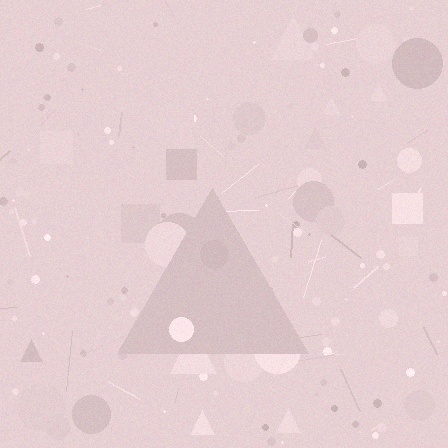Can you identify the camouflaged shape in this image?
The camouflaged shape is a triangle.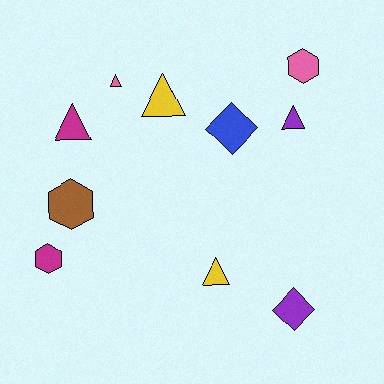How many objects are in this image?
There are 10 objects.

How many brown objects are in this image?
There is 1 brown object.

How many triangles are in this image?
There are 5 triangles.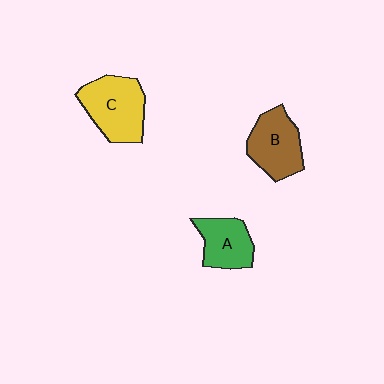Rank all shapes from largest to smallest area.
From largest to smallest: C (yellow), B (brown), A (green).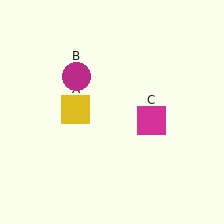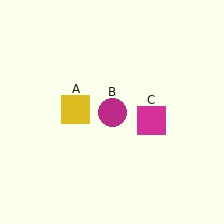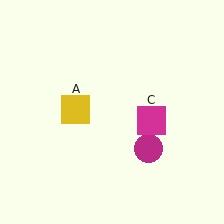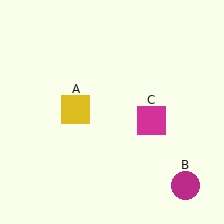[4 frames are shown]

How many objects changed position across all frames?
1 object changed position: magenta circle (object B).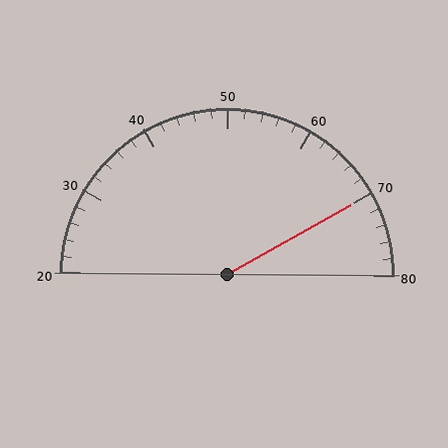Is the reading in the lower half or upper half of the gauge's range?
The reading is in the upper half of the range (20 to 80).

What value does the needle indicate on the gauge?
The needle indicates approximately 70.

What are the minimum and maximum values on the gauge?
The gauge ranges from 20 to 80.